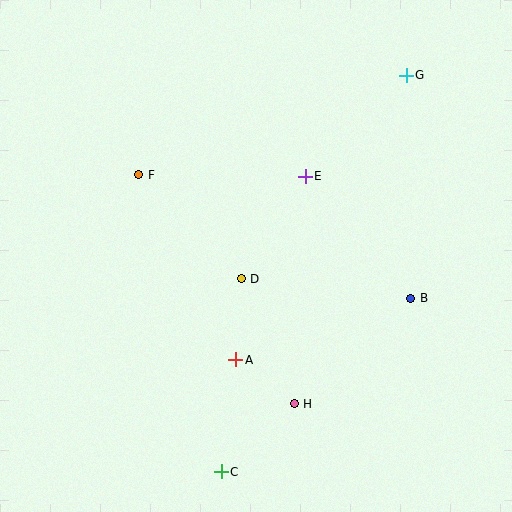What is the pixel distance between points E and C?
The distance between E and C is 307 pixels.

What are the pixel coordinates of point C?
Point C is at (221, 472).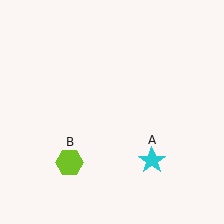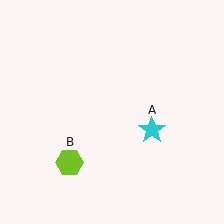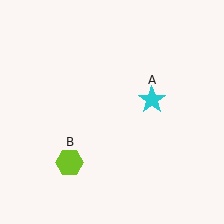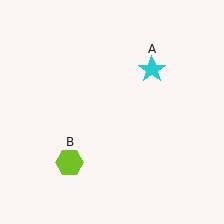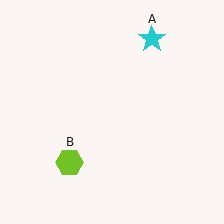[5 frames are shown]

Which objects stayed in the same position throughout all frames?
Lime hexagon (object B) remained stationary.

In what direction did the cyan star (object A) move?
The cyan star (object A) moved up.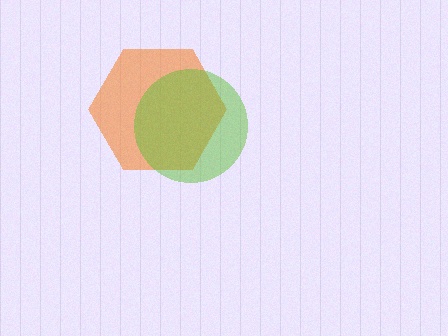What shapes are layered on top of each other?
The layered shapes are: an orange hexagon, a lime circle.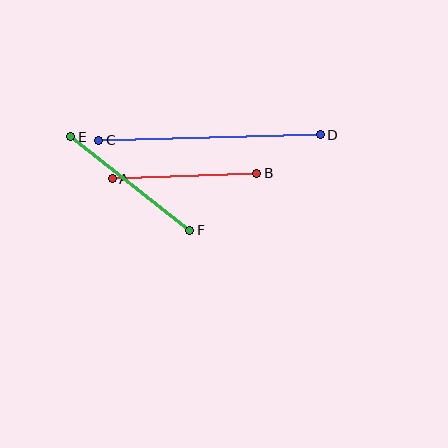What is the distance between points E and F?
The distance is approximately 151 pixels.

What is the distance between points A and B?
The distance is approximately 145 pixels.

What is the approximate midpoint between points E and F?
The midpoint is at approximately (130, 184) pixels.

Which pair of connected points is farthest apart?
Points C and D are farthest apart.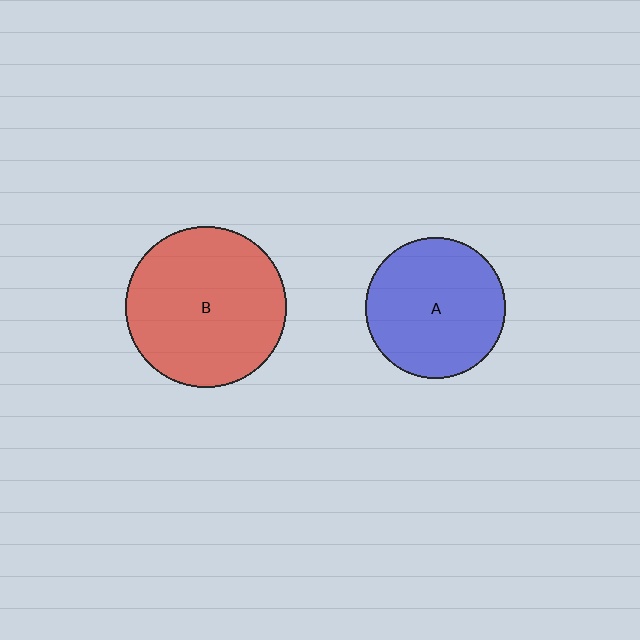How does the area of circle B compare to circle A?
Approximately 1.3 times.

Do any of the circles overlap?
No, none of the circles overlap.